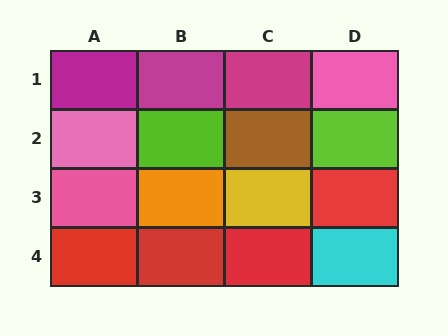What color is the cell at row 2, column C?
Brown.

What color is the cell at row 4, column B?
Red.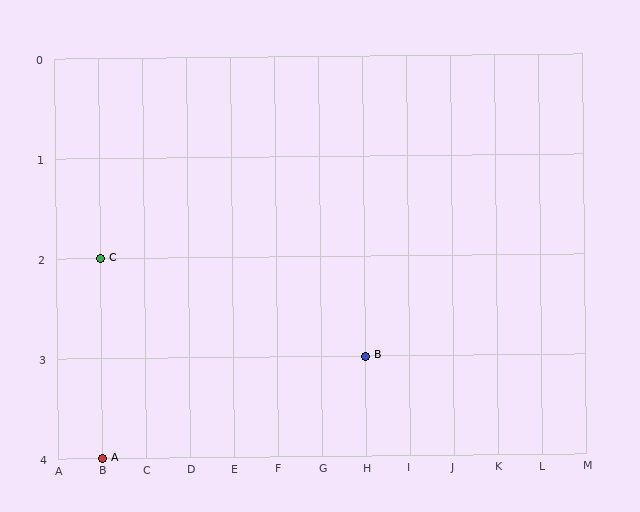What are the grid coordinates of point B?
Point B is at grid coordinates (H, 3).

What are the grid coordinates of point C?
Point C is at grid coordinates (B, 2).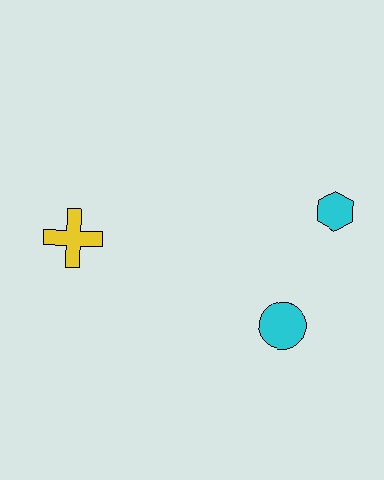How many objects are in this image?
There are 3 objects.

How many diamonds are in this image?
There are no diamonds.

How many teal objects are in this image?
There are no teal objects.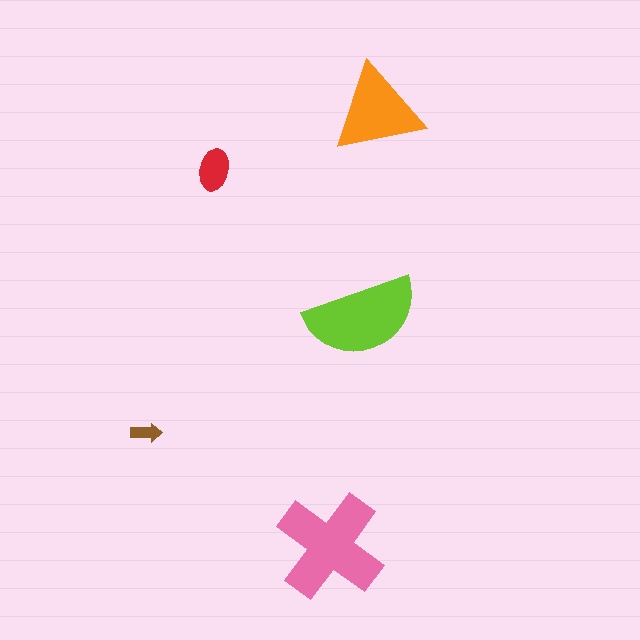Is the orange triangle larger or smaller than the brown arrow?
Larger.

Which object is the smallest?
The brown arrow.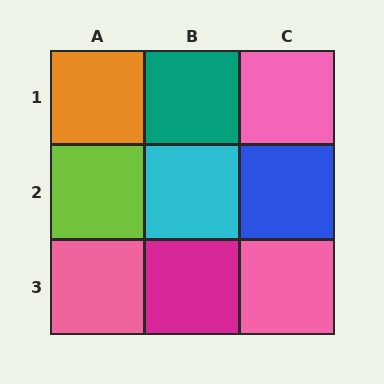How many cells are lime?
1 cell is lime.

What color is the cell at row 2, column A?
Lime.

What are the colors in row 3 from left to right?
Pink, magenta, pink.